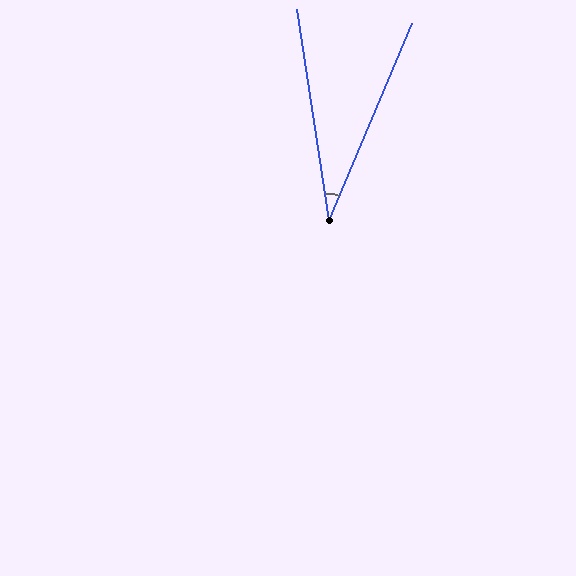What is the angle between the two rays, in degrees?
Approximately 31 degrees.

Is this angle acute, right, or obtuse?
It is acute.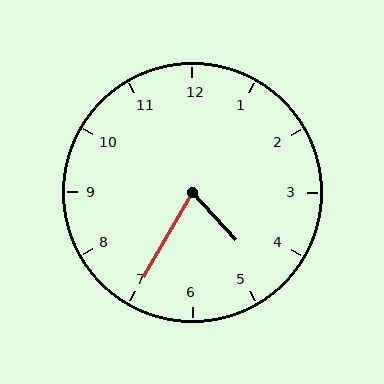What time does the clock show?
4:35.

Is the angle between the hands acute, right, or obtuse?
It is acute.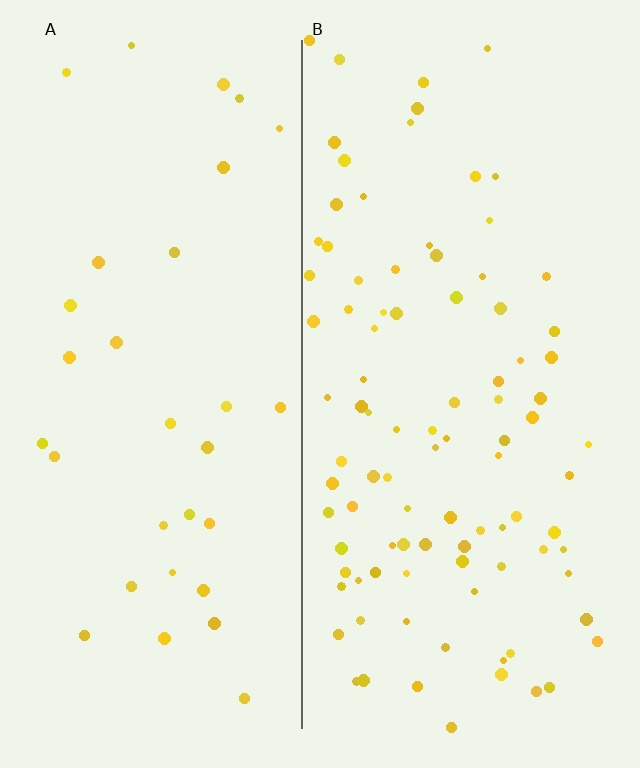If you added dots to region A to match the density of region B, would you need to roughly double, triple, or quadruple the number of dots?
Approximately triple.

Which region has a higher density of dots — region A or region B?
B (the right).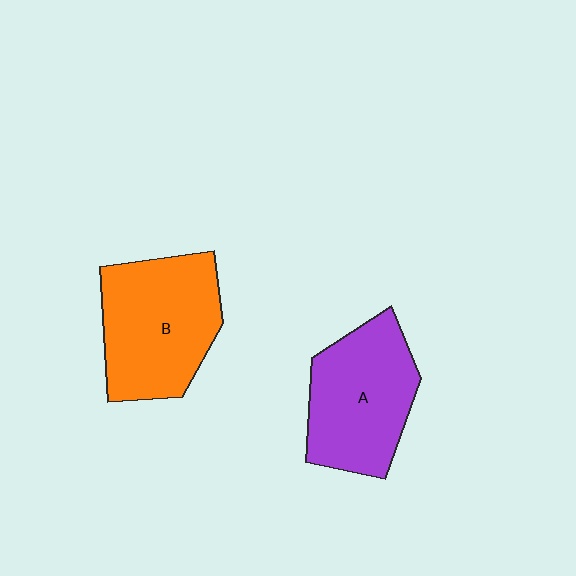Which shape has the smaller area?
Shape A (purple).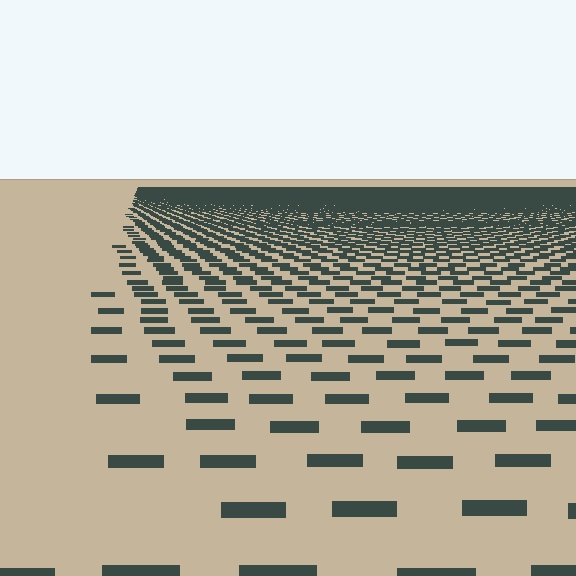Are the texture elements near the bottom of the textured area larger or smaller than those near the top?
Larger. Near the bottom, elements are closer to the viewer and appear at a bigger on-screen size.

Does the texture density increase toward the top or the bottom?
Density increases toward the top.